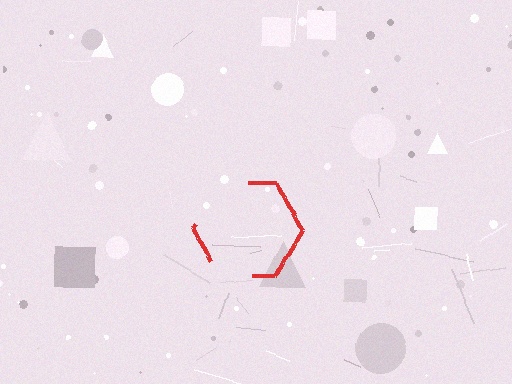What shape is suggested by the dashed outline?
The dashed outline suggests a hexagon.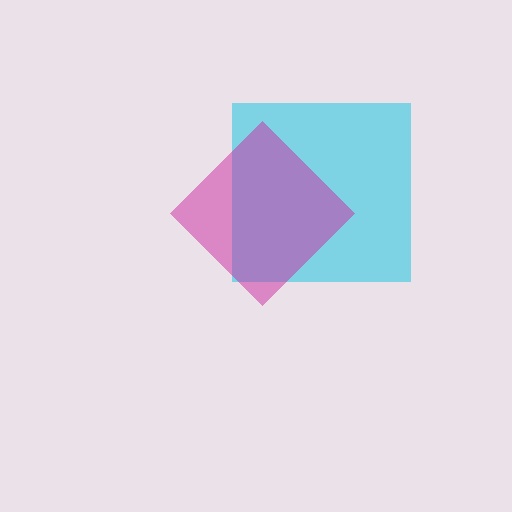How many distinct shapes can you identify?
There are 2 distinct shapes: a cyan square, a magenta diamond.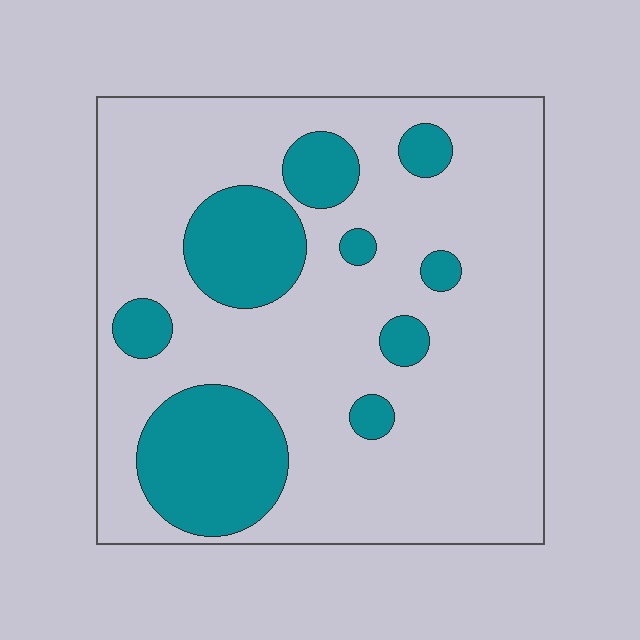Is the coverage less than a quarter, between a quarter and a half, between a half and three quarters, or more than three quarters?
Less than a quarter.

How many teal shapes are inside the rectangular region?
9.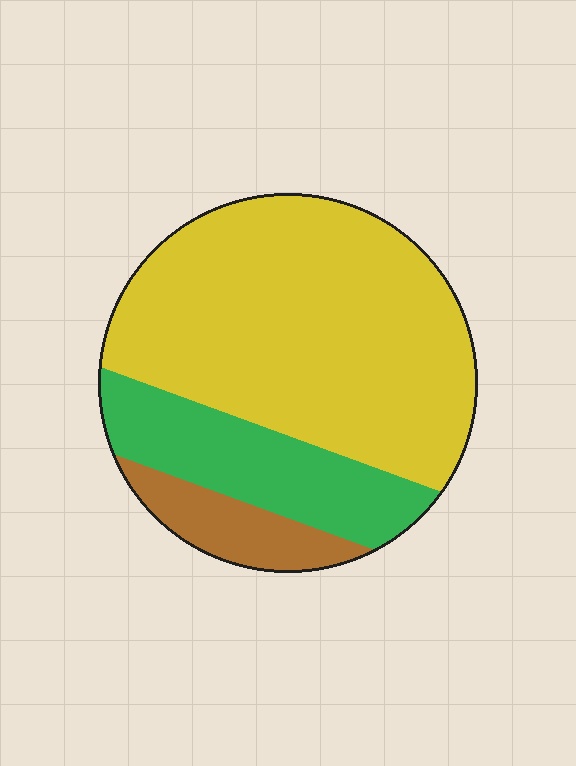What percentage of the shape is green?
Green takes up between a sixth and a third of the shape.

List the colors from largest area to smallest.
From largest to smallest: yellow, green, brown.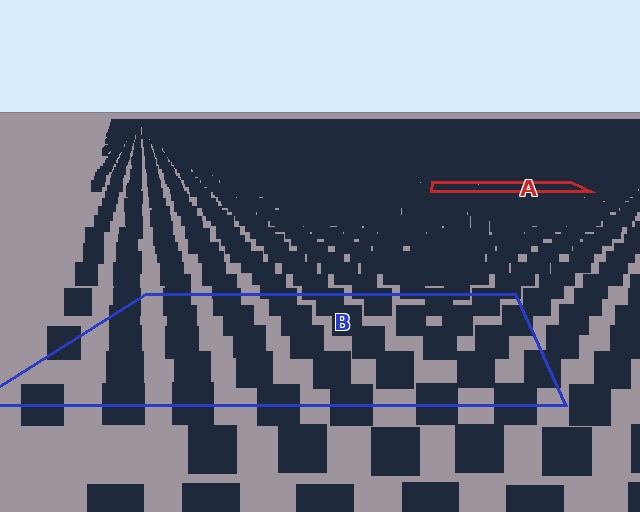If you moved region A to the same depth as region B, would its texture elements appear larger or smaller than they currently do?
They would appear larger. At a closer depth, the same texture elements are projected at a bigger on-screen size.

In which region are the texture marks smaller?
The texture marks are smaller in region A, because it is farther away.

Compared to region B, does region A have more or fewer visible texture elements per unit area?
Region A has more texture elements per unit area — they are packed more densely because it is farther away.